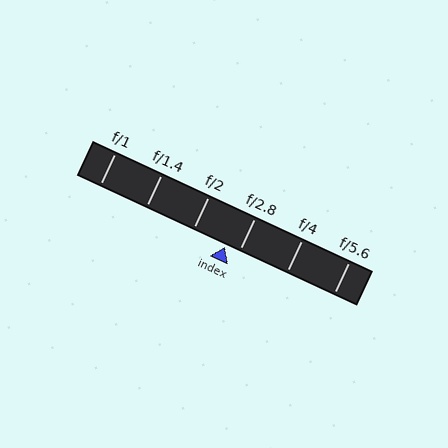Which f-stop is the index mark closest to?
The index mark is closest to f/2.8.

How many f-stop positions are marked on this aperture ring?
There are 6 f-stop positions marked.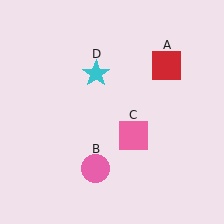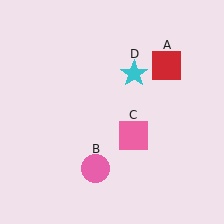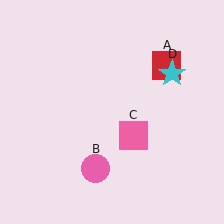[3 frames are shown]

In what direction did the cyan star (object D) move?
The cyan star (object D) moved right.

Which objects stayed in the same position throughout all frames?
Red square (object A) and pink circle (object B) and pink square (object C) remained stationary.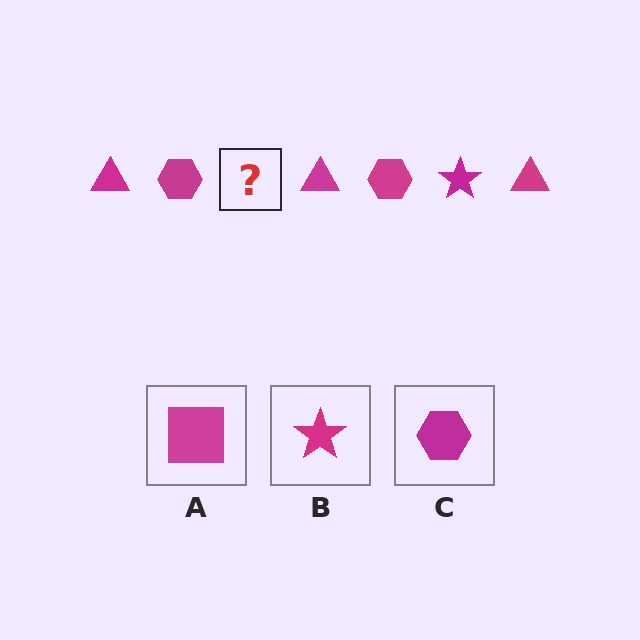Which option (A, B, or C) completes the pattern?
B.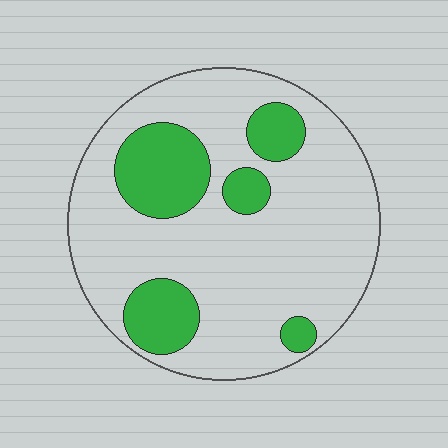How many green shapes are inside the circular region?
5.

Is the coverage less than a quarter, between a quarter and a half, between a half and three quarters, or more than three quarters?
Less than a quarter.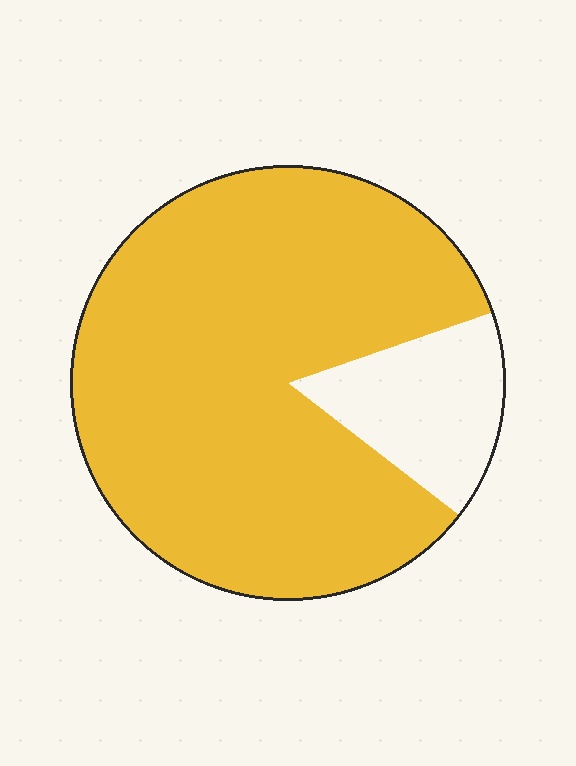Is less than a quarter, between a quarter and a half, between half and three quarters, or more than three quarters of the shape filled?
More than three quarters.